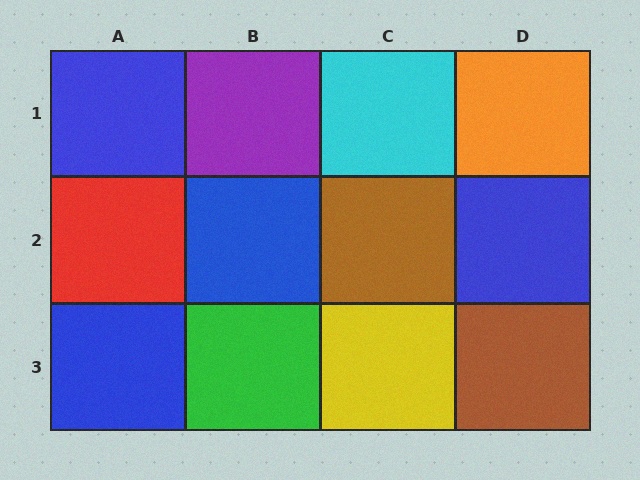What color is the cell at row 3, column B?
Green.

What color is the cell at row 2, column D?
Blue.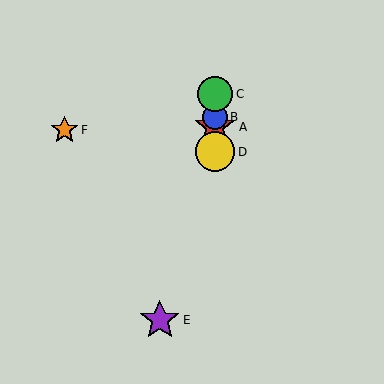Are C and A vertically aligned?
Yes, both are at x≈215.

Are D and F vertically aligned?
No, D is at x≈215 and F is at x≈65.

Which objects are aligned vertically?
Objects A, B, C, D are aligned vertically.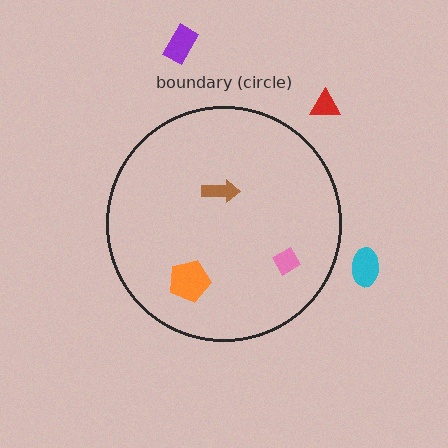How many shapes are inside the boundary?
3 inside, 3 outside.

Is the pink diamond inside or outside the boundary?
Inside.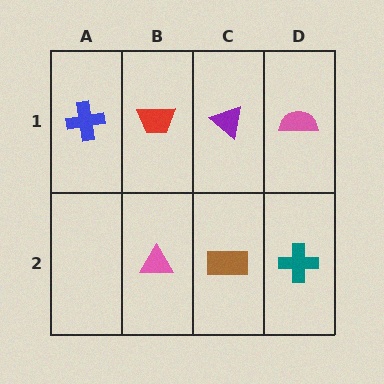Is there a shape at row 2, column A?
No, that cell is empty.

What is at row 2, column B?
A pink triangle.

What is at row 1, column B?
A red trapezoid.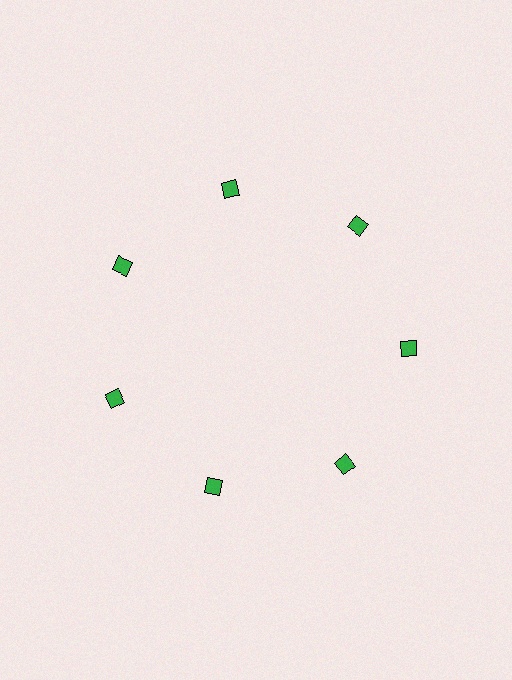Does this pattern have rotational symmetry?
Yes, this pattern has 7-fold rotational symmetry. It looks the same after rotating 51 degrees around the center.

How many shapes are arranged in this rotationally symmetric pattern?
There are 7 shapes, arranged in 7 groups of 1.